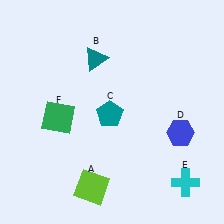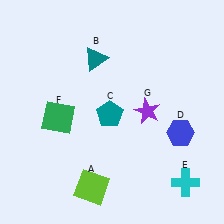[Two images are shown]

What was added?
A purple star (G) was added in Image 2.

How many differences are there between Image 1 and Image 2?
There is 1 difference between the two images.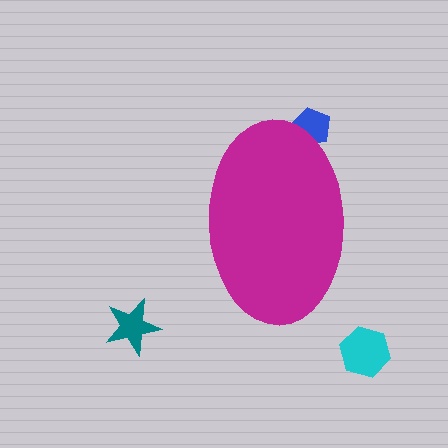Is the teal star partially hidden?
No, the teal star is fully visible.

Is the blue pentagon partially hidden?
Yes, the blue pentagon is partially hidden behind the magenta ellipse.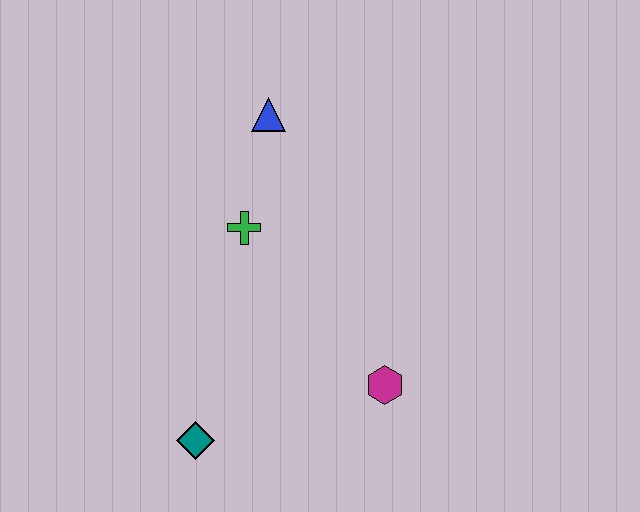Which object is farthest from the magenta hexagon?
The blue triangle is farthest from the magenta hexagon.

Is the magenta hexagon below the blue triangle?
Yes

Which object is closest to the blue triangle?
The green cross is closest to the blue triangle.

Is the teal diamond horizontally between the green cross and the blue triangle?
No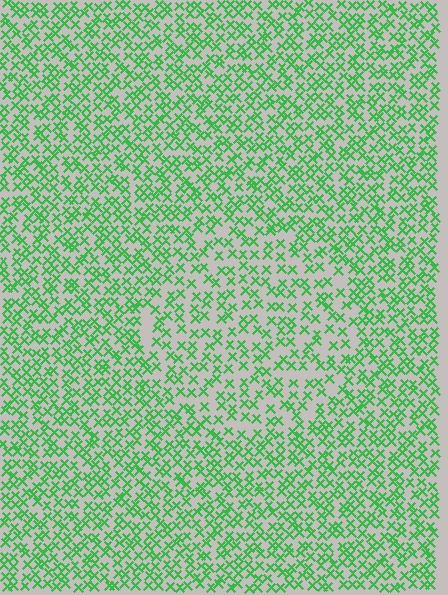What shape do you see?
I see a circle.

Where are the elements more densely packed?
The elements are more densely packed outside the circle boundary.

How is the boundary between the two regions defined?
The boundary is defined by a change in element density (approximately 1.5x ratio). All elements are the same color, size, and shape.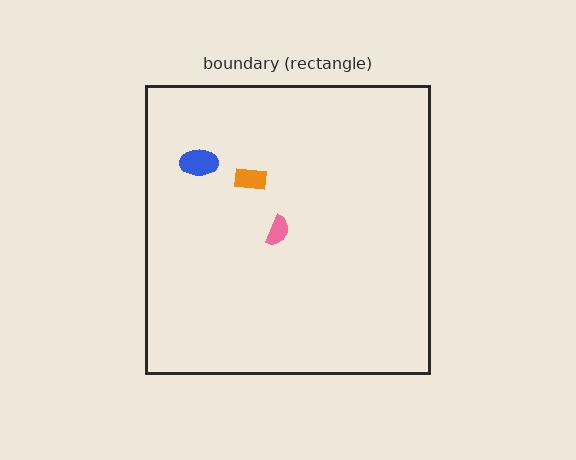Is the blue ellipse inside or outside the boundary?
Inside.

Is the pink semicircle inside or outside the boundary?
Inside.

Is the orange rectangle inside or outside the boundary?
Inside.